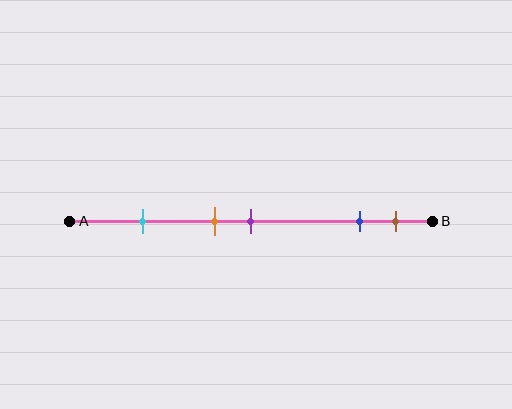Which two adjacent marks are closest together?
The orange and purple marks are the closest adjacent pair.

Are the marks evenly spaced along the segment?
No, the marks are not evenly spaced.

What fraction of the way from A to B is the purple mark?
The purple mark is approximately 50% (0.5) of the way from A to B.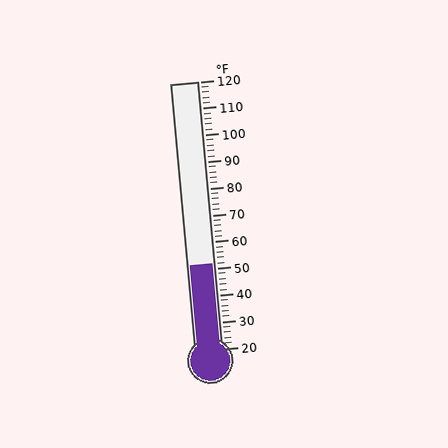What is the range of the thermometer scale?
The thermometer scale ranges from 20°F to 120°F.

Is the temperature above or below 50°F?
The temperature is above 50°F.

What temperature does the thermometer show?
The thermometer shows approximately 52°F.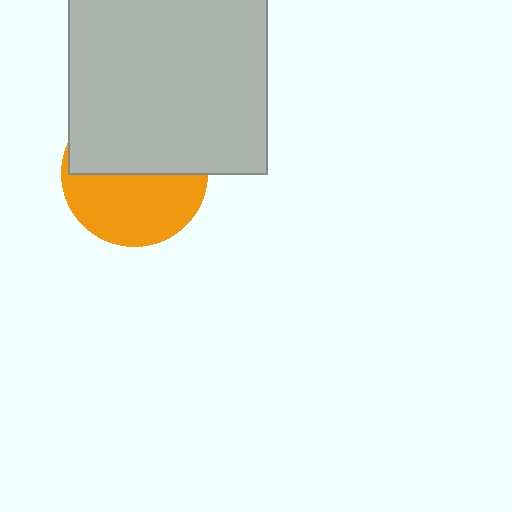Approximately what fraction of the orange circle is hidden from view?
Roughly 51% of the orange circle is hidden behind the light gray square.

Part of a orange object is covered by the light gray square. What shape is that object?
It is a circle.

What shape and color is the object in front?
The object in front is a light gray square.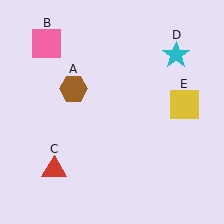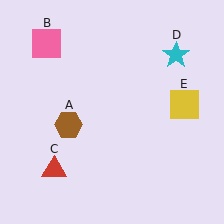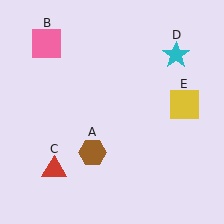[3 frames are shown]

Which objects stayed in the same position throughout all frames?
Pink square (object B) and red triangle (object C) and cyan star (object D) and yellow square (object E) remained stationary.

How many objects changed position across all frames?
1 object changed position: brown hexagon (object A).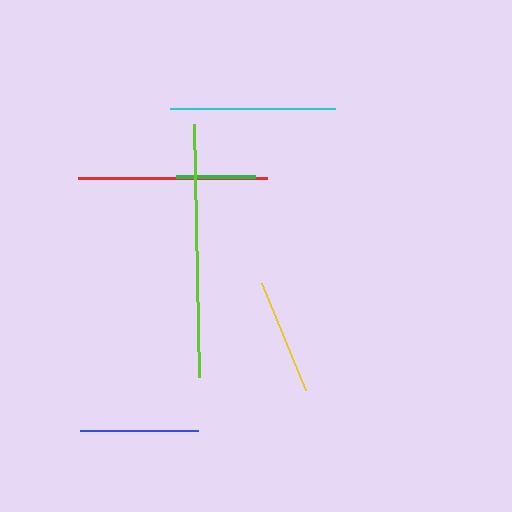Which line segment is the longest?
The lime line is the longest at approximately 253 pixels.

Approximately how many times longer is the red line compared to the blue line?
The red line is approximately 1.6 times the length of the blue line.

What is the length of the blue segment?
The blue segment is approximately 119 pixels long.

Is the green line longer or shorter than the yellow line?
The yellow line is longer than the green line.